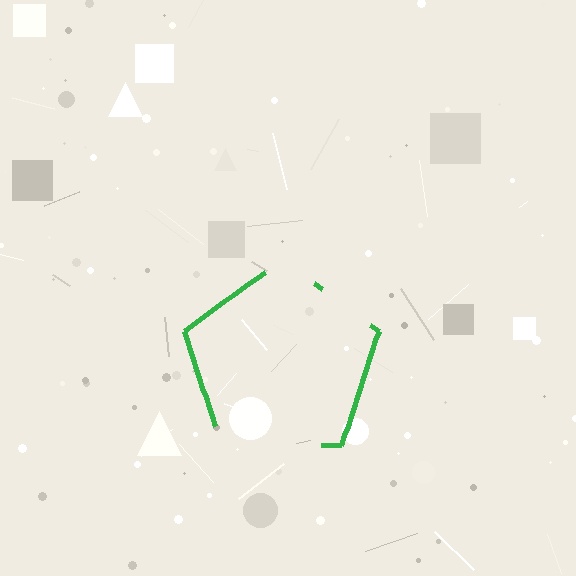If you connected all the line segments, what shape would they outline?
They would outline a pentagon.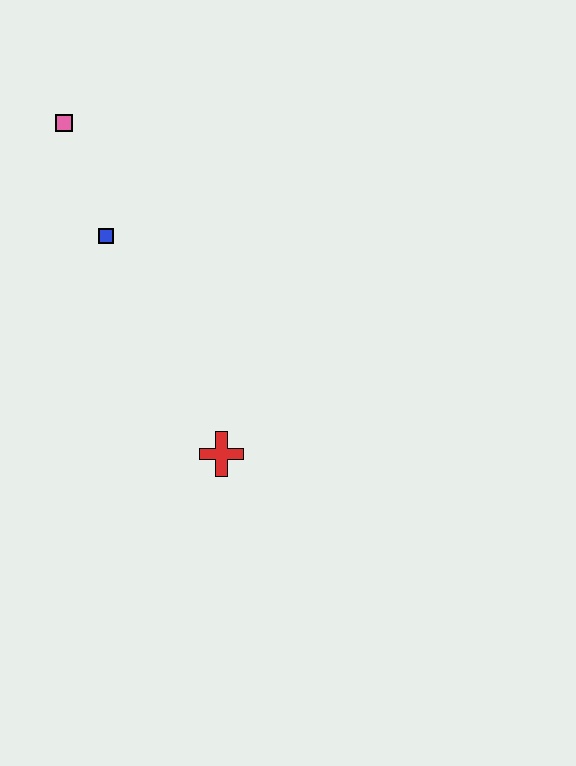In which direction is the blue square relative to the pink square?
The blue square is below the pink square.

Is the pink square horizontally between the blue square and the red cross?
No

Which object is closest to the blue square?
The pink square is closest to the blue square.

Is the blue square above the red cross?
Yes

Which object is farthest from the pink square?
The red cross is farthest from the pink square.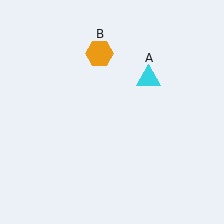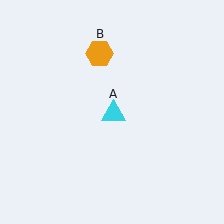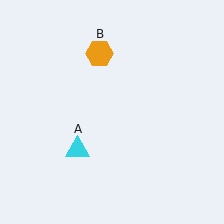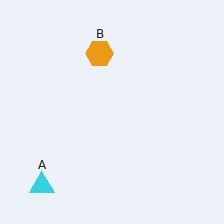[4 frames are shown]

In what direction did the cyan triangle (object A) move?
The cyan triangle (object A) moved down and to the left.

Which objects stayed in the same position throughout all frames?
Orange hexagon (object B) remained stationary.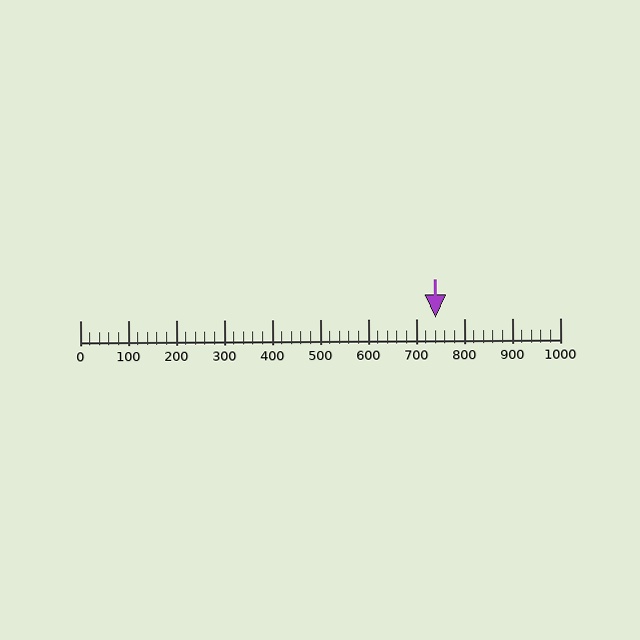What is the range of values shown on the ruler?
The ruler shows values from 0 to 1000.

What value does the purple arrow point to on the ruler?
The purple arrow points to approximately 740.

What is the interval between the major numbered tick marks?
The major tick marks are spaced 100 units apart.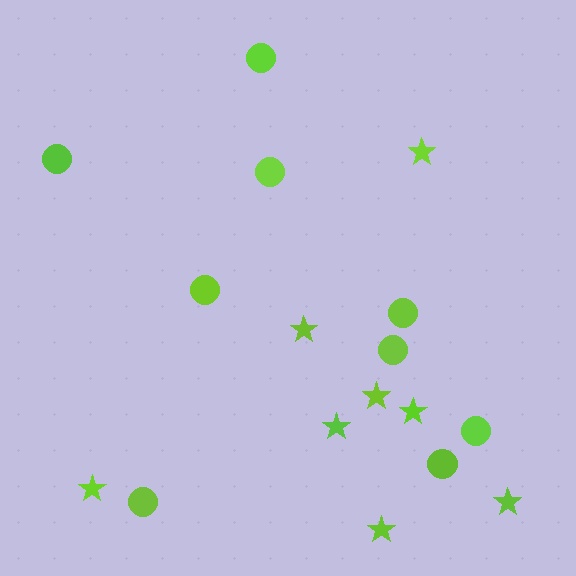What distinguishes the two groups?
There are 2 groups: one group of stars (8) and one group of circles (9).